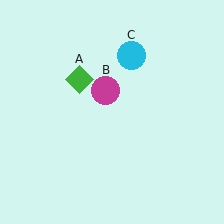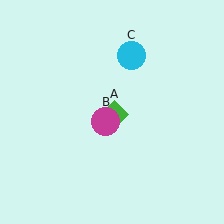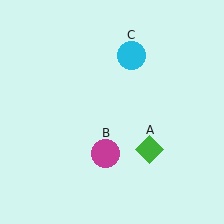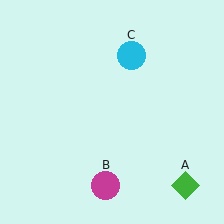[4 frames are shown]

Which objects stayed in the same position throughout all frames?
Cyan circle (object C) remained stationary.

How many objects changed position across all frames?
2 objects changed position: green diamond (object A), magenta circle (object B).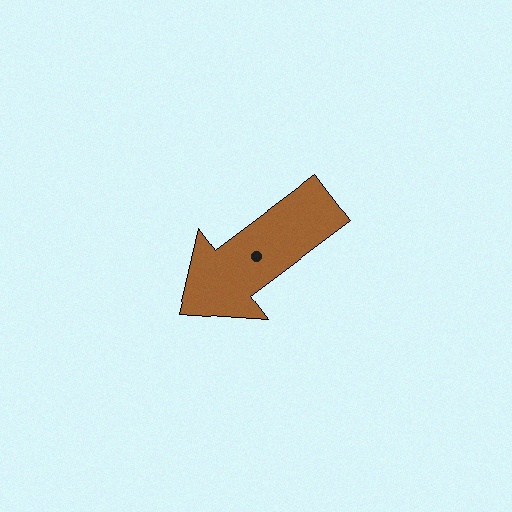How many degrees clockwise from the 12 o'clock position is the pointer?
Approximately 233 degrees.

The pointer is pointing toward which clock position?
Roughly 8 o'clock.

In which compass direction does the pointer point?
Southwest.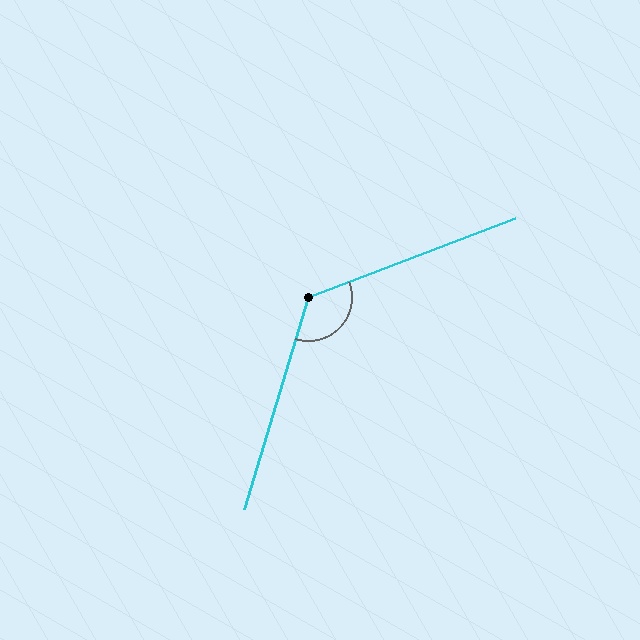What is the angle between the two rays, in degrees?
Approximately 128 degrees.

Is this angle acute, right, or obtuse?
It is obtuse.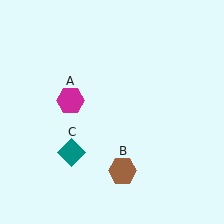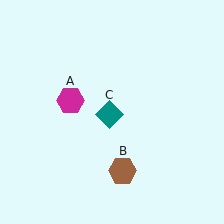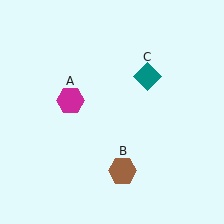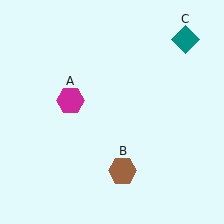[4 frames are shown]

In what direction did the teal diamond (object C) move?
The teal diamond (object C) moved up and to the right.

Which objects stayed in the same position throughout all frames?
Magenta hexagon (object A) and brown hexagon (object B) remained stationary.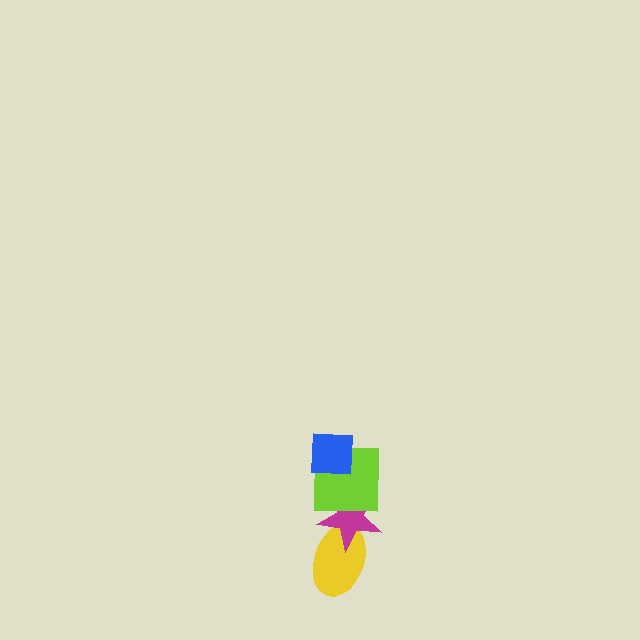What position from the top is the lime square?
The lime square is 2nd from the top.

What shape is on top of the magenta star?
The lime square is on top of the magenta star.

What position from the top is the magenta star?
The magenta star is 3rd from the top.